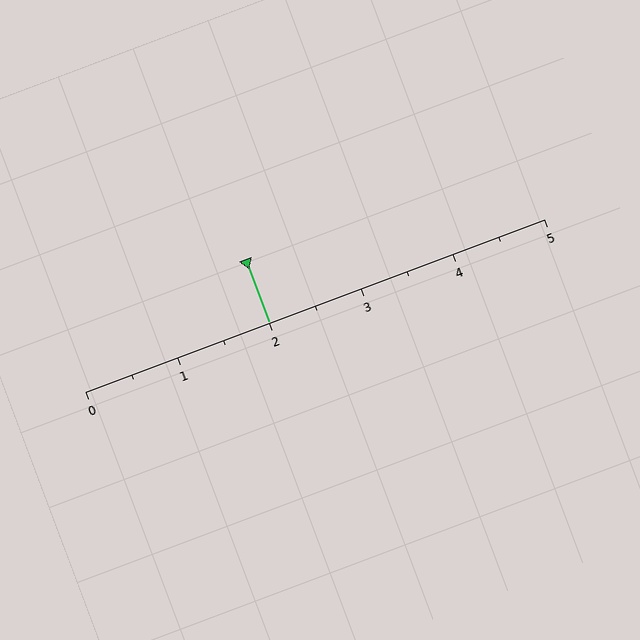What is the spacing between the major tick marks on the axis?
The major ticks are spaced 1 apart.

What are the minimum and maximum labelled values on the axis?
The axis runs from 0 to 5.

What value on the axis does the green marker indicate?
The marker indicates approximately 2.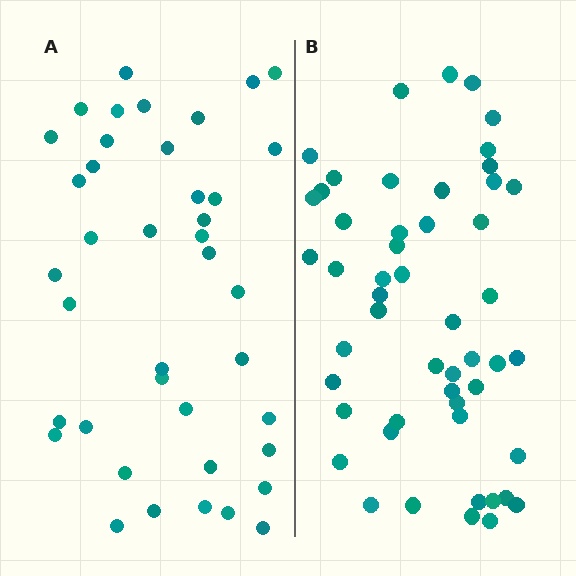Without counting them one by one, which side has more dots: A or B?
Region B (the right region) has more dots.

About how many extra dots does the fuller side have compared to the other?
Region B has roughly 12 or so more dots than region A.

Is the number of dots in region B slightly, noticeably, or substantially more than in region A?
Region B has noticeably more, but not dramatically so. The ratio is roughly 1.3 to 1.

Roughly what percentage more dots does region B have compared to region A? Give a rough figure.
About 30% more.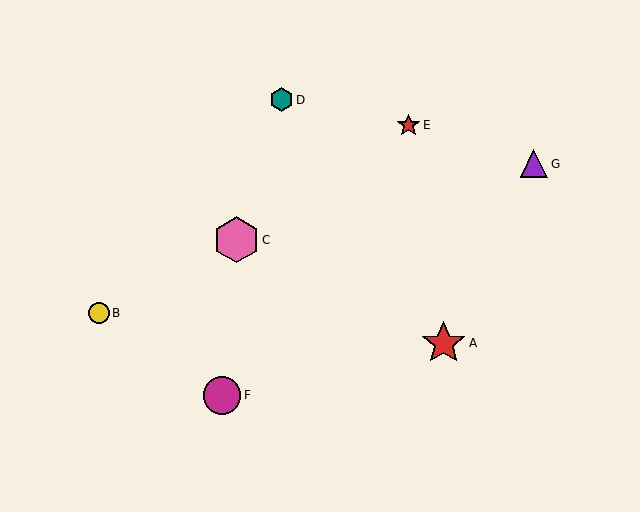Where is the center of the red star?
The center of the red star is at (409, 125).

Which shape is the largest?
The pink hexagon (labeled C) is the largest.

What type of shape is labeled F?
Shape F is a magenta circle.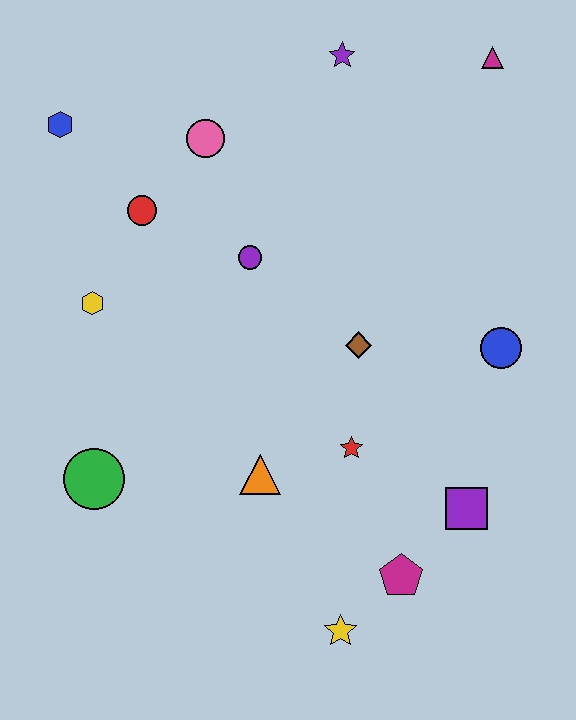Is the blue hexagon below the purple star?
Yes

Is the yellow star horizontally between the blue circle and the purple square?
No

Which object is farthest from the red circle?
The yellow star is farthest from the red circle.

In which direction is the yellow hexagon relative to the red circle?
The yellow hexagon is below the red circle.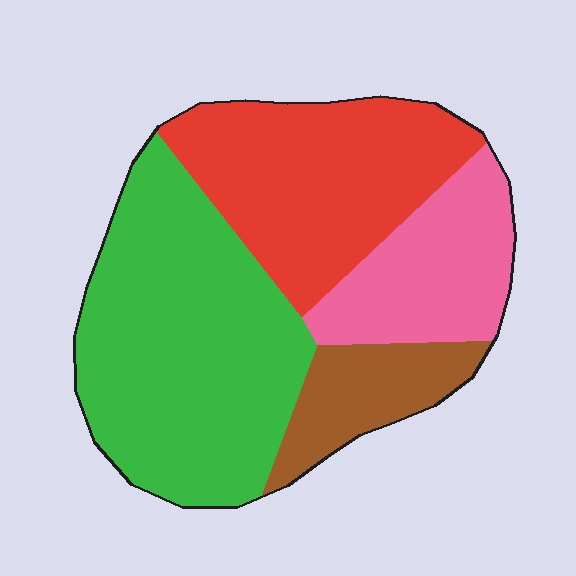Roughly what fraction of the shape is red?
Red covers 29% of the shape.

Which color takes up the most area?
Green, at roughly 40%.